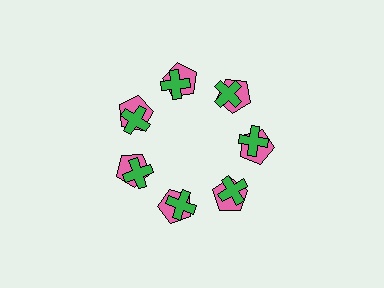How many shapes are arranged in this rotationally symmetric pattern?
There are 14 shapes, arranged in 7 groups of 2.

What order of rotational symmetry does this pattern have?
This pattern has 7-fold rotational symmetry.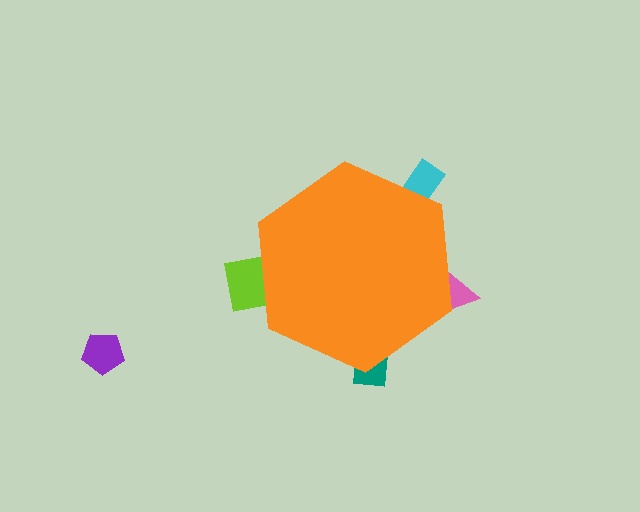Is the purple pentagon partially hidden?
No, the purple pentagon is fully visible.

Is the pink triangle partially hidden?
Yes, the pink triangle is partially hidden behind the orange hexagon.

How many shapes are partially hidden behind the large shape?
4 shapes are partially hidden.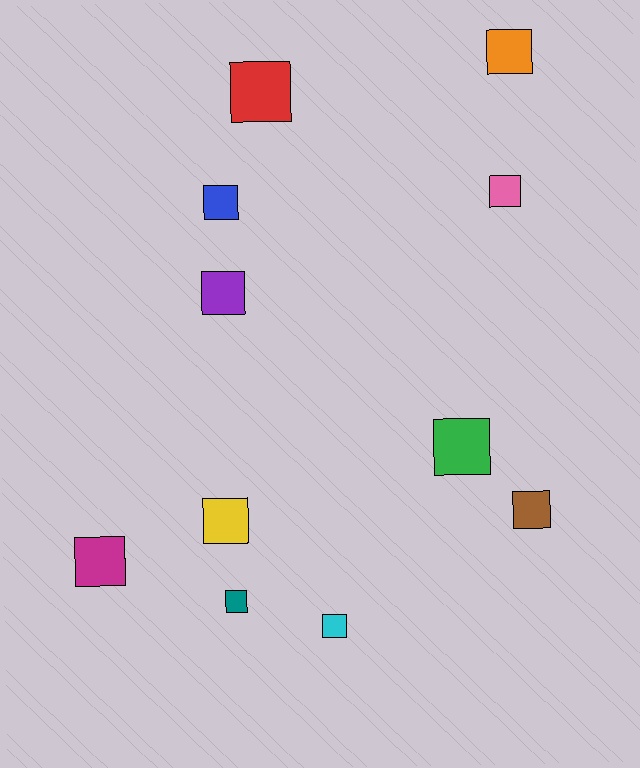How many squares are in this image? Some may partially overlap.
There are 11 squares.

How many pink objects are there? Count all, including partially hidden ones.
There is 1 pink object.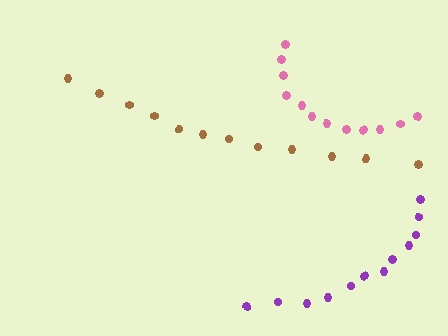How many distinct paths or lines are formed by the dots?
There are 3 distinct paths.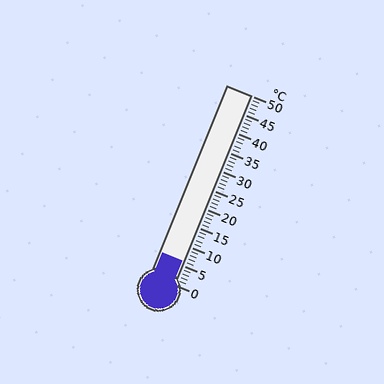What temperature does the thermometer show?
The thermometer shows approximately 6°C.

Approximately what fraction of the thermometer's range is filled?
The thermometer is filled to approximately 10% of its range.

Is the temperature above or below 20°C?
The temperature is below 20°C.